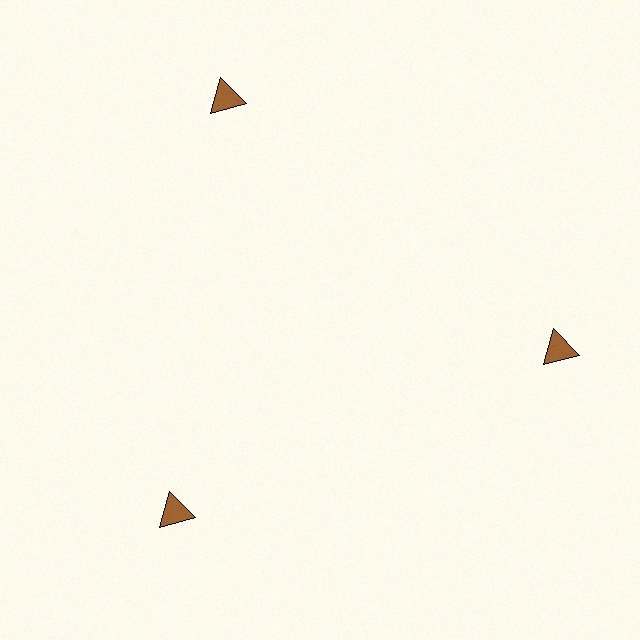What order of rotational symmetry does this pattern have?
This pattern has 3-fold rotational symmetry.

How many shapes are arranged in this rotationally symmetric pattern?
There are 3 shapes, arranged in 3 groups of 1.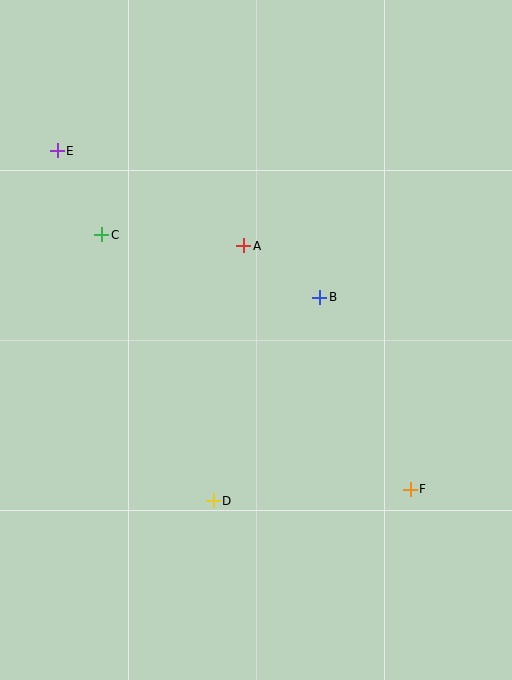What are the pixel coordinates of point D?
Point D is at (213, 501).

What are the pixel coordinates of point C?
Point C is at (102, 235).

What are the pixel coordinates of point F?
Point F is at (410, 489).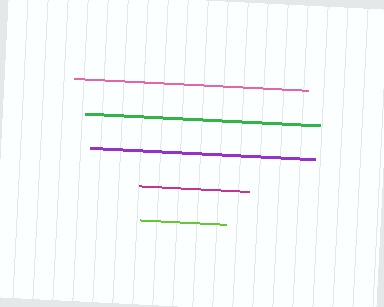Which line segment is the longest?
The green line is the longest at approximately 236 pixels.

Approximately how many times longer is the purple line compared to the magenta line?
The purple line is approximately 2.1 times the length of the magenta line.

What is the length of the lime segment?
The lime segment is approximately 87 pixels long.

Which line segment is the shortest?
The lime line is the shortest at approximately 87 pixels.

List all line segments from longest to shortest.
From longest to shortest: green, pink, purple, magenta, lime.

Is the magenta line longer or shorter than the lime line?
The magenta line is longer than the lime line.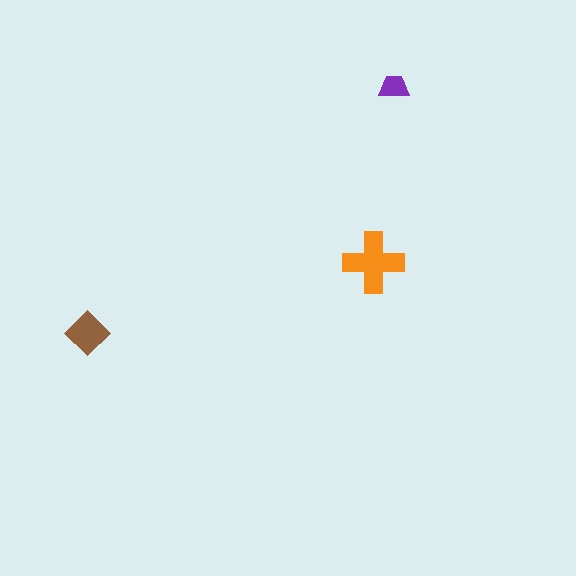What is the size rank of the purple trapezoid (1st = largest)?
3rd.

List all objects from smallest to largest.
The purple trapezoid, the brown diamond, the orange cross.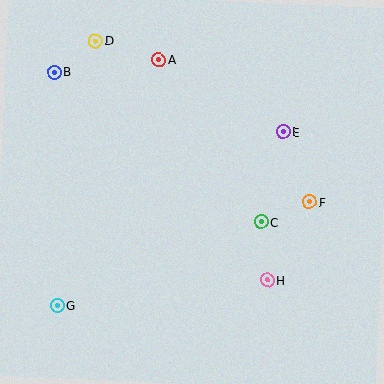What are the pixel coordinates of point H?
Point H is at (267, 280).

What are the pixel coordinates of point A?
Point A is at (159, 60).